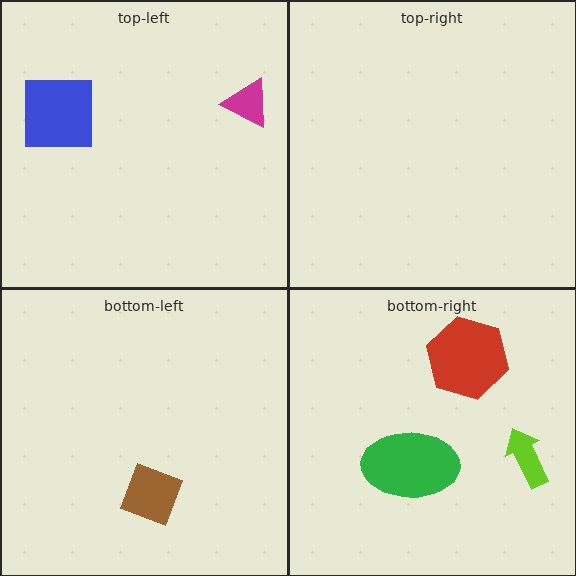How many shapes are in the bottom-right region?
3.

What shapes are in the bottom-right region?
The green ellipse, the red hexagon, the lime arrow.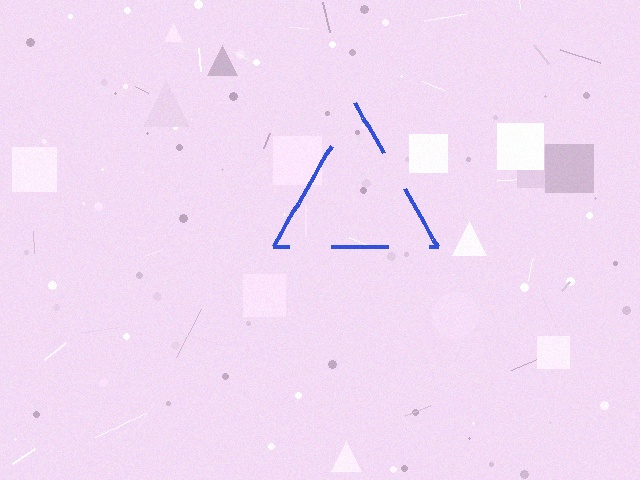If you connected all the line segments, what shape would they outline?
They would outline a triangle.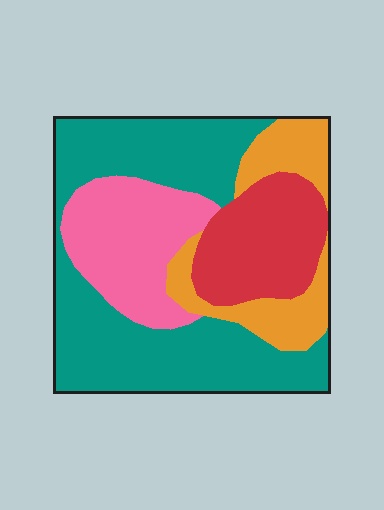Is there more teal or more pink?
Teal.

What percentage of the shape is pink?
Pink covers roughly 20% of the shape.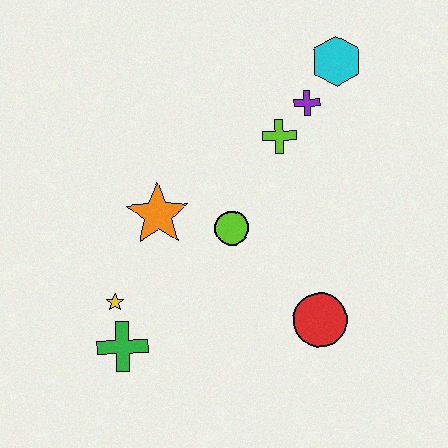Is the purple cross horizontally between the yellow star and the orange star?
No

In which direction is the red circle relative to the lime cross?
The red circle is below the lime cross.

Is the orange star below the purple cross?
Yes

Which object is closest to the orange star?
The lime circle is closest to the orange star.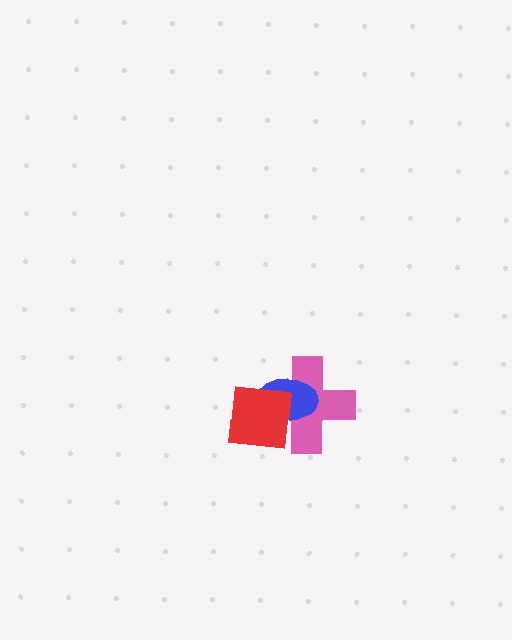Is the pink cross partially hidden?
Yes, it is partially covered by another shape.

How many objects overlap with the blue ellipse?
2 objects overlap with the blue ellipse.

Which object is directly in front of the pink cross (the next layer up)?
The blue ellipse is directly in front of the pink cross.